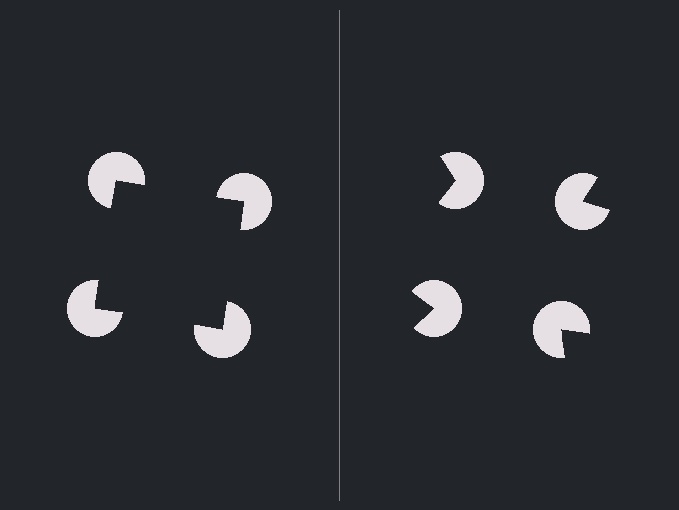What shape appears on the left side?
An illusory square.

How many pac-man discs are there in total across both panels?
8 — 4 on each side.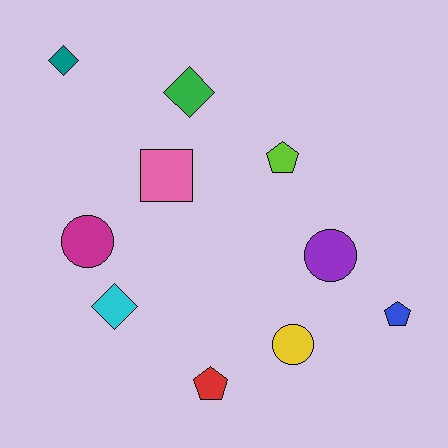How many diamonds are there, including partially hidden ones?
There are 3 diamonds.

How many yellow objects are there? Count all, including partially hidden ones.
There is 1 yellow object.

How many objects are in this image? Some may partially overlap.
There are 10 objects.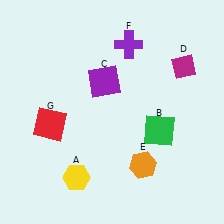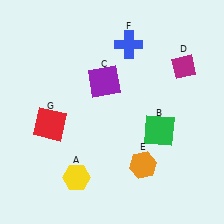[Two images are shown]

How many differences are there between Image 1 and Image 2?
There is 1 difference between the two images.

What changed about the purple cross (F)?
In Image 1, F is purple. In Image 2, it changed to blue.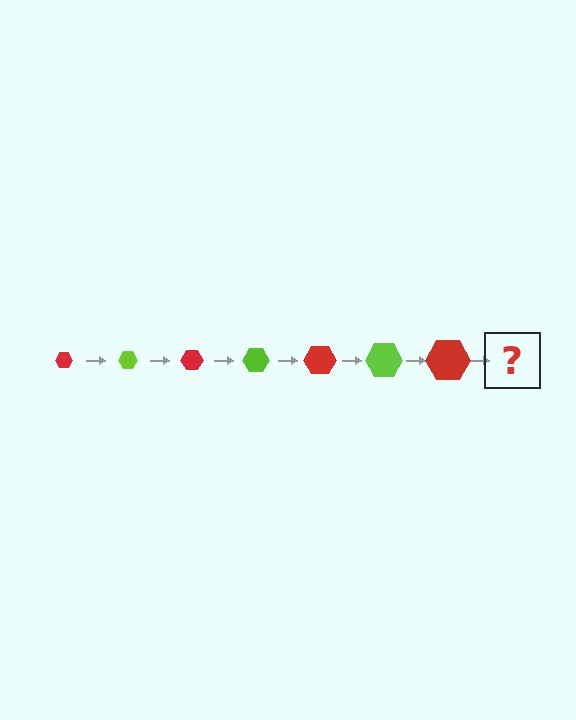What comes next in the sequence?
The next element should be a lime hexagon, larger than the previous one.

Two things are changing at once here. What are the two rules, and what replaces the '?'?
The two rules are that the hexagon grows larger each step and the color cycles through red and lime. The '?' should be a lime hexagon, larger than the previous one.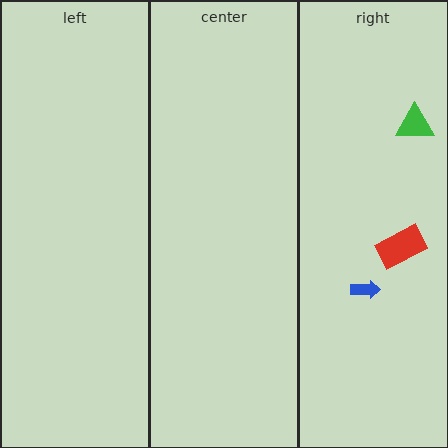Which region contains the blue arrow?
The right region.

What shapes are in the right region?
The green triangle, the red rectangle, the blue arrow.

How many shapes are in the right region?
3.